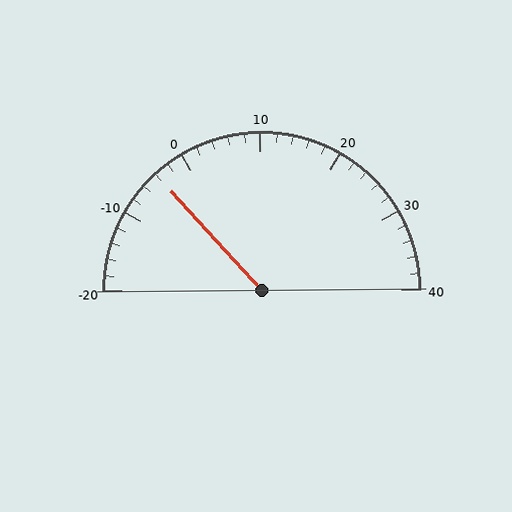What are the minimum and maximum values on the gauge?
The gauge ranges from -20 to 40.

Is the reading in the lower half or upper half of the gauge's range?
The reading is in the lower half of the range (-20 to 40).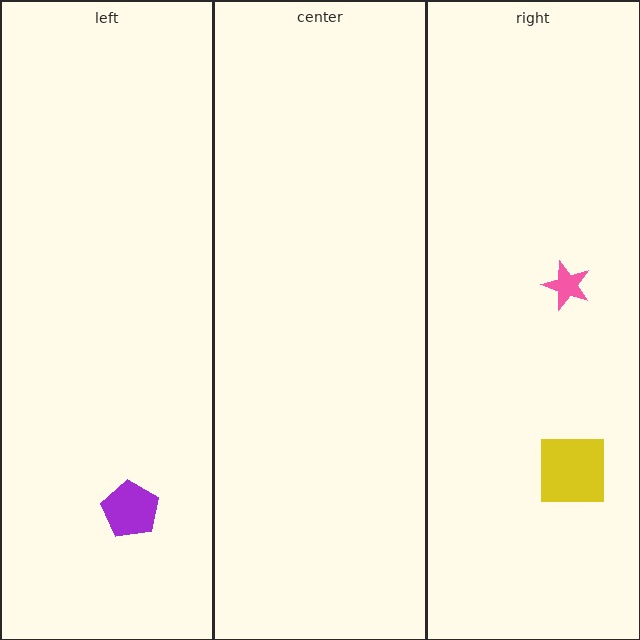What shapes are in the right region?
The yellow square, the pink star.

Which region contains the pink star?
The right region.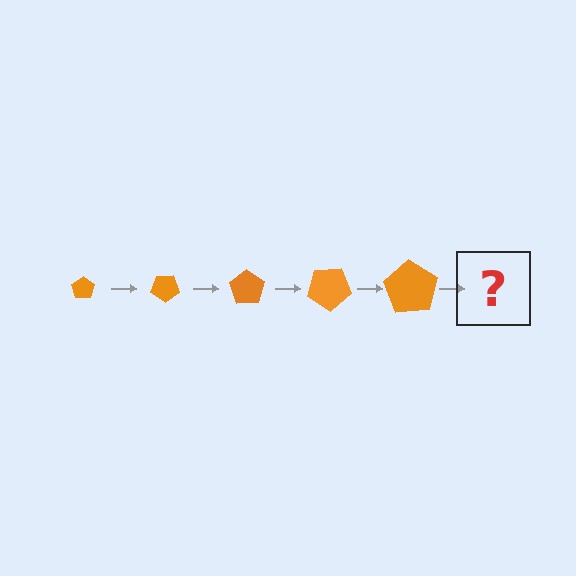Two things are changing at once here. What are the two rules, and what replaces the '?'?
The two rules are that the pentagon grows larger each step and it rotates 35 degrees each step. The '?' should be a pentagon, larger than the previous one and rotated 175 degrees from the start.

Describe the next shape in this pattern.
It should be a pentagon, larger than the previous one and rotated 175 degrees from the start.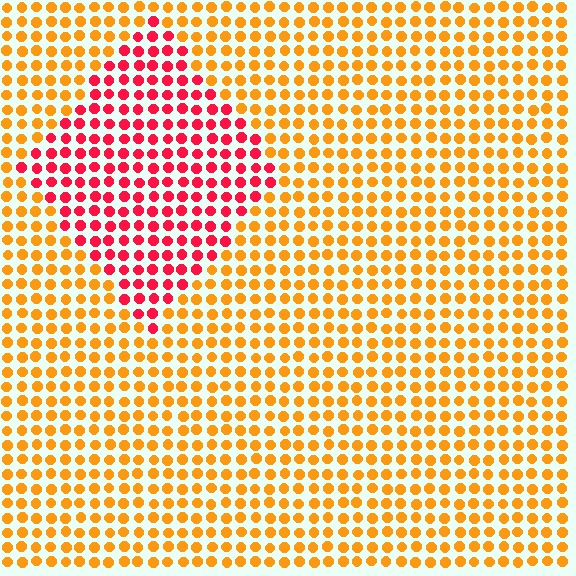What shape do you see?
I see a diamond.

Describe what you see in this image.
The image is filled with small orange elements in a uniform arrangement. A diamond-shaped region is visible where the elements are tinted to a slightly different hue, forming a subtle color boundary.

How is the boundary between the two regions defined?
The boundary is defined purely by a slight shift in hue (about 47 degrees). Spacing, size, and orientation are identical on both sides.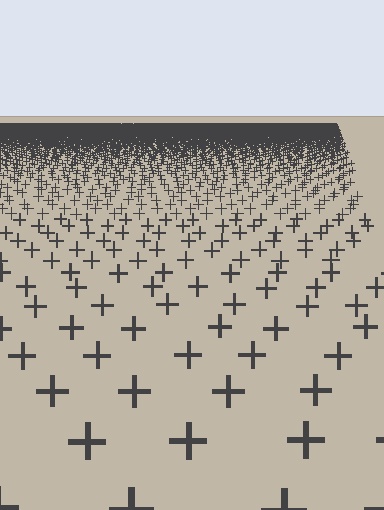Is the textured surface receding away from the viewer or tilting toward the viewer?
The surface is receding away from the viewer. Texture elements get smaller and denser toward the top.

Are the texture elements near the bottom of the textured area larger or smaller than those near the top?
Larger. Near the bottom, elements are closer to the viewer and appear at a bigger on-screen size.